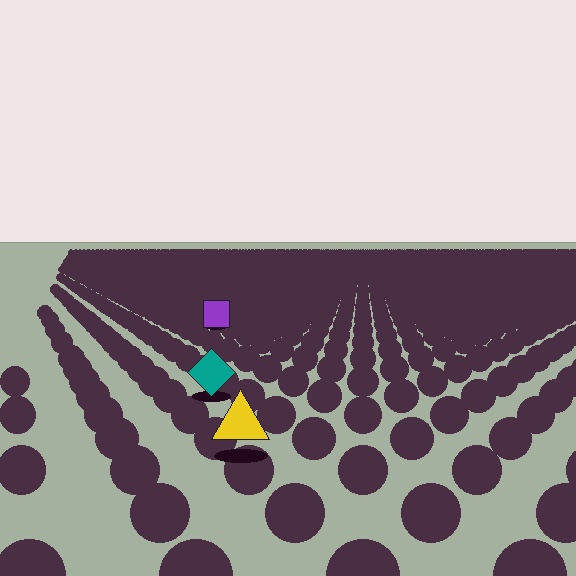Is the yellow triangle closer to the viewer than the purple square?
Yes. The yellow triangle is closer — you can tell from the texture gradient: the ground texture is coarser near it.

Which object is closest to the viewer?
The yellow triangle is closest. The texture marks near it are larger and more spread out.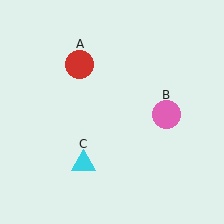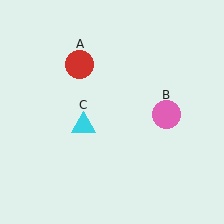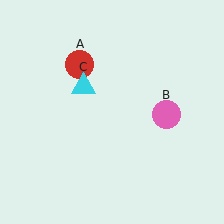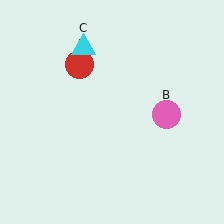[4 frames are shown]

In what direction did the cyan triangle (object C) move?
The cyan triangle (object C) moved up.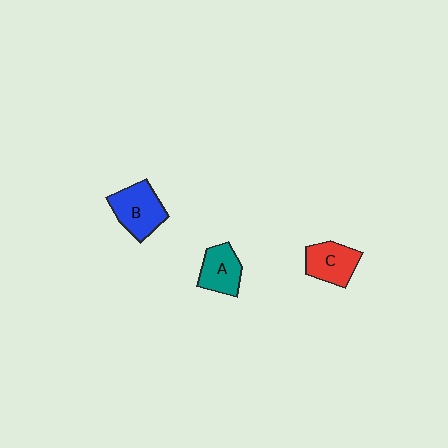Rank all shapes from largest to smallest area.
From largest to smallest: B (blue), C (red), A (teal).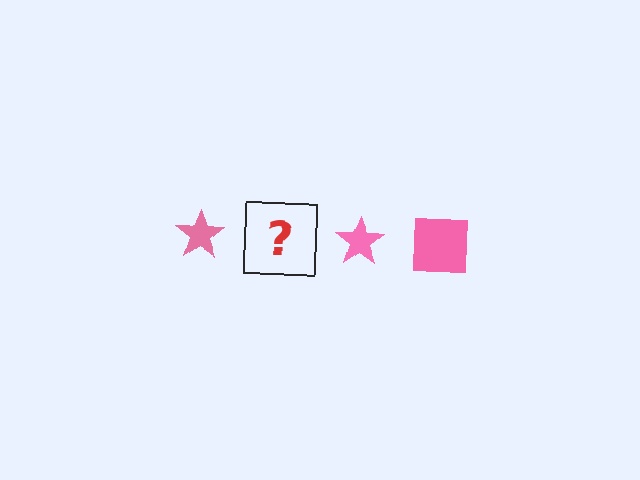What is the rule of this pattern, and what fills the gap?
The rule is that the pattern cycles through star, square shapes in pink. The gap should be filled with a pink square.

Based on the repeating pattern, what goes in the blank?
The blank should be a pink square.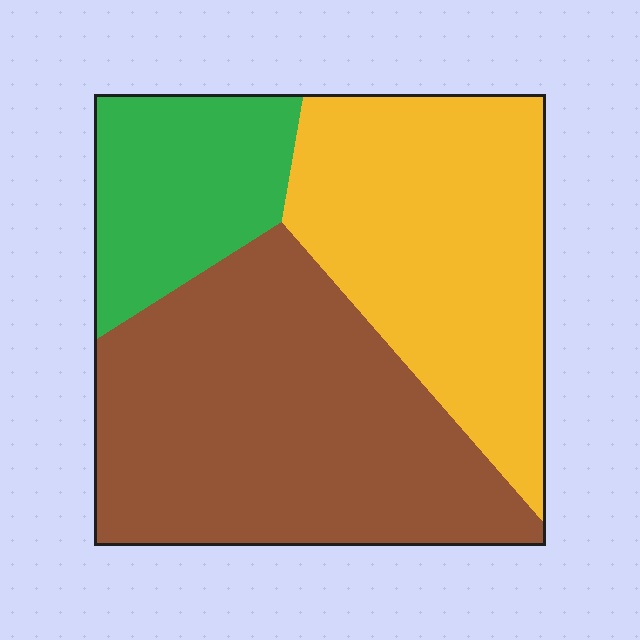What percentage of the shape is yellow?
Yellow takes up about three eighths (3/8) of the shape.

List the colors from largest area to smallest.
From largest to smallest: brown, yellow, green.